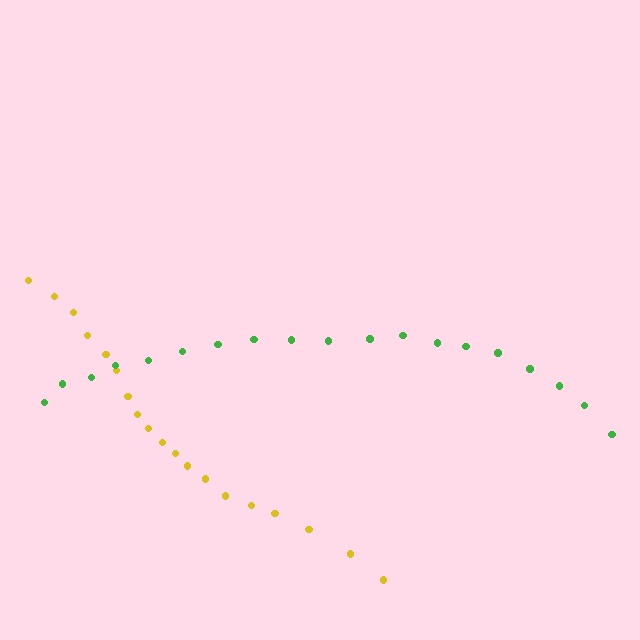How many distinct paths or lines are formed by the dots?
There are 2 distinct paths.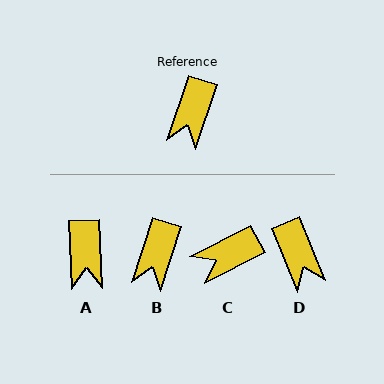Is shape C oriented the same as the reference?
No, it is off by about 44 degrees.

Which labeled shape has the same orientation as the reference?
B.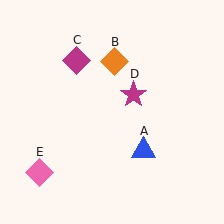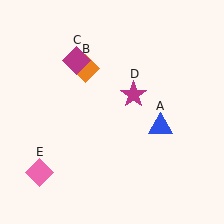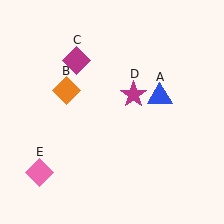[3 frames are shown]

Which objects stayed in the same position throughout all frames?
Magenta diamond (object C) and magenta star (object D) and pink diamond (object E) remained stationary.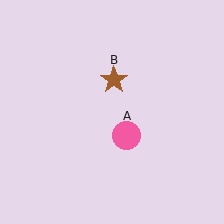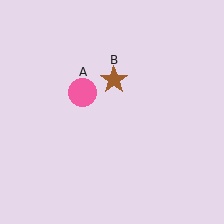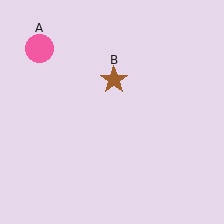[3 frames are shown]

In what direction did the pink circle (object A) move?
The pink circle (object A) moved up and to the left.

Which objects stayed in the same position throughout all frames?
Brown star (object B) remained stationary.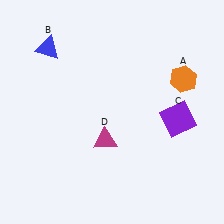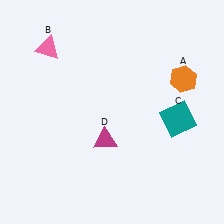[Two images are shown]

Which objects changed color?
B changed from blue to pink. C changed from purple to teal.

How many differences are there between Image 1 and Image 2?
There are 2 differences between the two images.